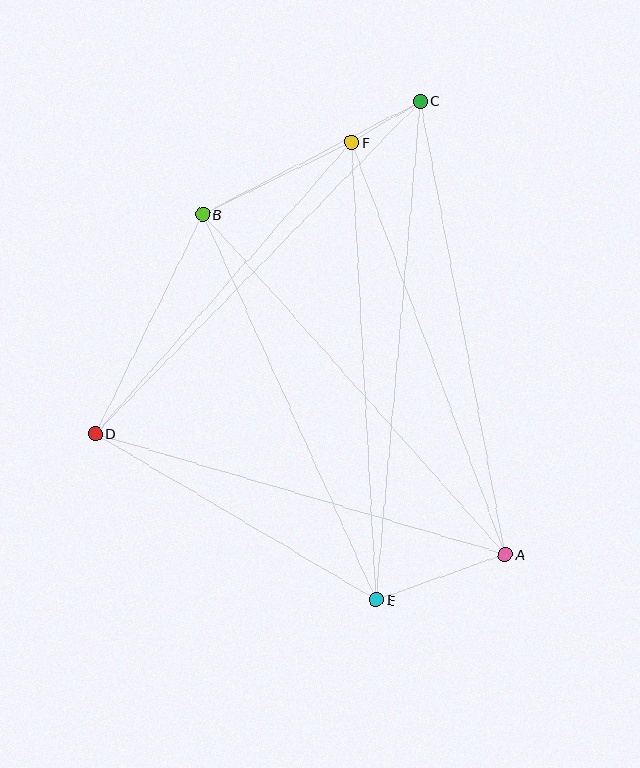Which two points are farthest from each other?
Points C and E are farthest from each other.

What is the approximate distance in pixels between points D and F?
The distance between D and F is approximately 388 pixels.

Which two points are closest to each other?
Points C and F are closest to each other.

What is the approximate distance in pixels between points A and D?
The distance between A and D is approximately 428 pixels.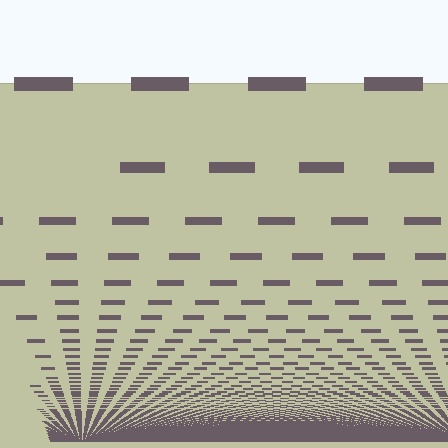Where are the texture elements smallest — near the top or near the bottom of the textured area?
Near the bottom.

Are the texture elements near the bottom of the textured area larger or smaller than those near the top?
Smaller. The gradient is inverted — elements near the bottom are smaller and denser.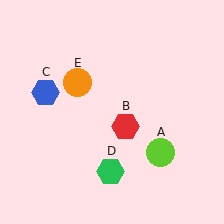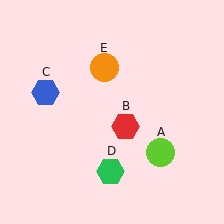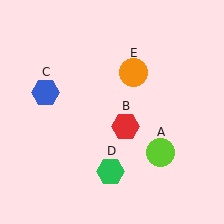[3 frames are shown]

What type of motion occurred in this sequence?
The orange circle (object E) rotated clockwise around the center of the scene.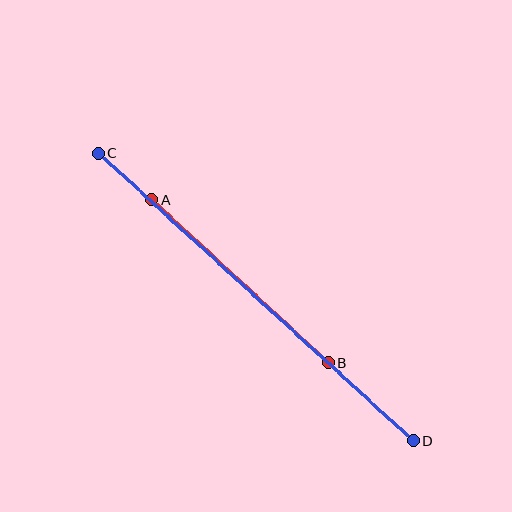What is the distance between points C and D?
The distance is approximately 426 pixels.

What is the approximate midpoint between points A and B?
The midpoint is at approximately (240, 281) pixels.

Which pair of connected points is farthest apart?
Points C and D are farthest apart.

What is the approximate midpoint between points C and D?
The midpoint is at approximately (256, 297) pixels.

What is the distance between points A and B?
The distance is approximately 241 pixels.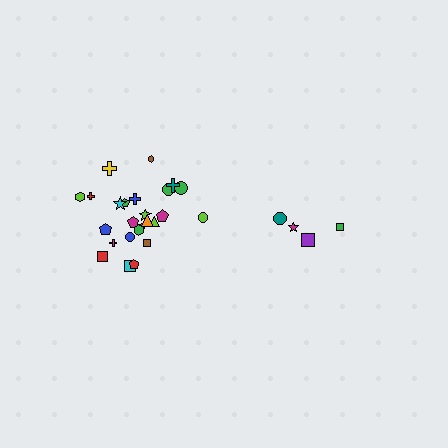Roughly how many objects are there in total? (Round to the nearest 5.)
Roughly 30 objects in total.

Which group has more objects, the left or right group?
The left group.